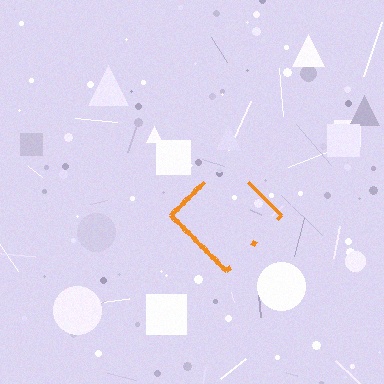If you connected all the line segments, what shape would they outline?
They would outline a diamond.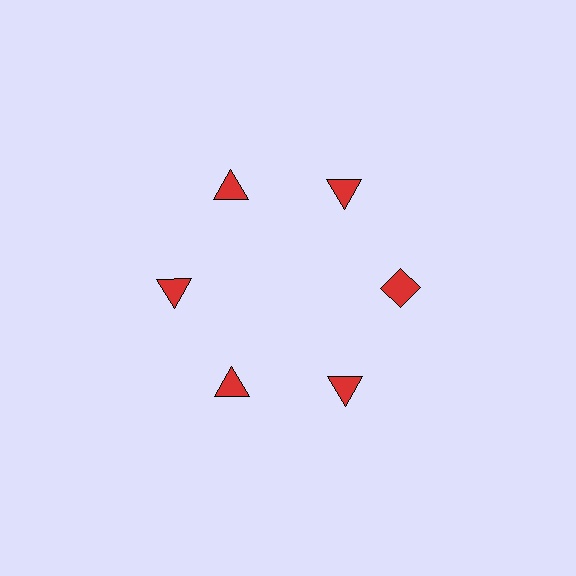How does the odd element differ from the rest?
It has a different shape: diamond instead of triangle.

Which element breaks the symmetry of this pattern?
The red diamond at roughly the 3 o'clock position breaks the symmetry. All other shapes are red triangles.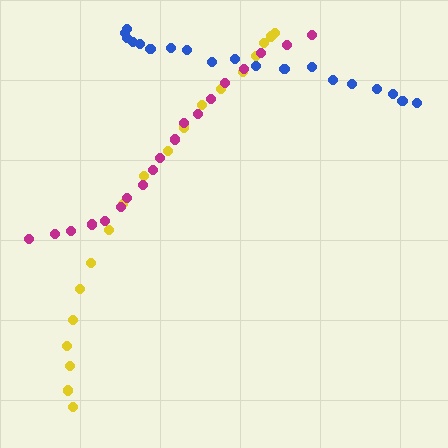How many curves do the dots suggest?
There are 3 distinct paths.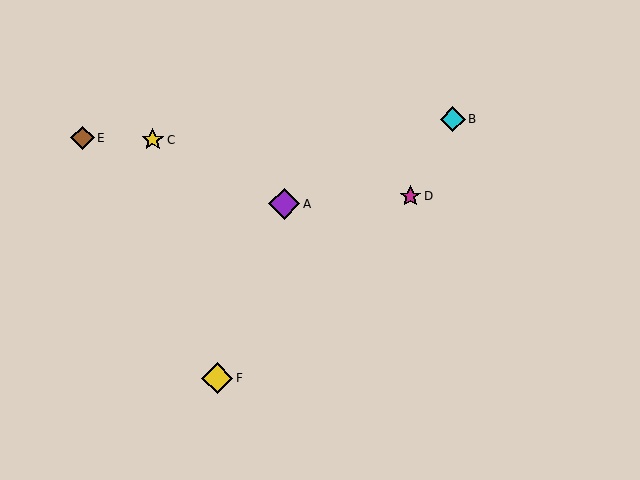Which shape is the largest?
The purple diamond (labeled A) is the largest.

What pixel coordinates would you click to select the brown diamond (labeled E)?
Click at (82, 138) to select the brown diamond E.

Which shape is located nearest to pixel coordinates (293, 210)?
The purple diamond (labeled A) at (284, 204) is nearest to that location.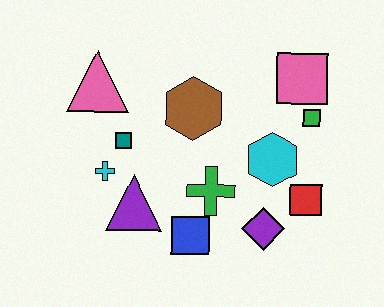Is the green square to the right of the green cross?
Yes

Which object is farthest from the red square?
The pink triangle is farthest from the red square.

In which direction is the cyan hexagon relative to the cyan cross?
The cyan hexagon is to the right of the cyan cross.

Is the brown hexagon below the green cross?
No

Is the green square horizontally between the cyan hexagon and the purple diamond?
No